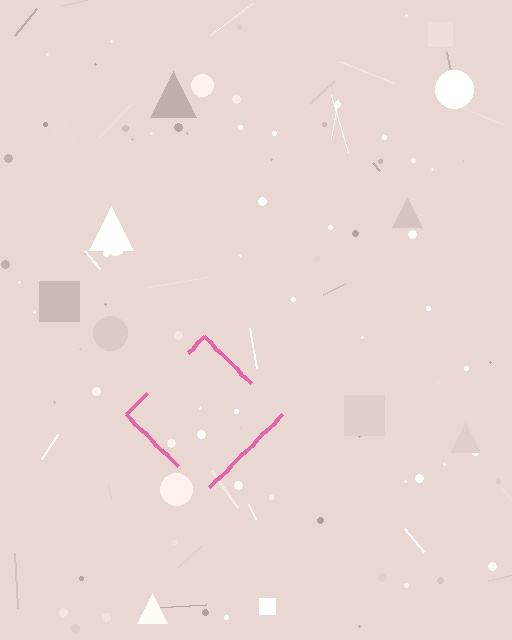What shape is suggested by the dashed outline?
The dashed outline suggests a diamond.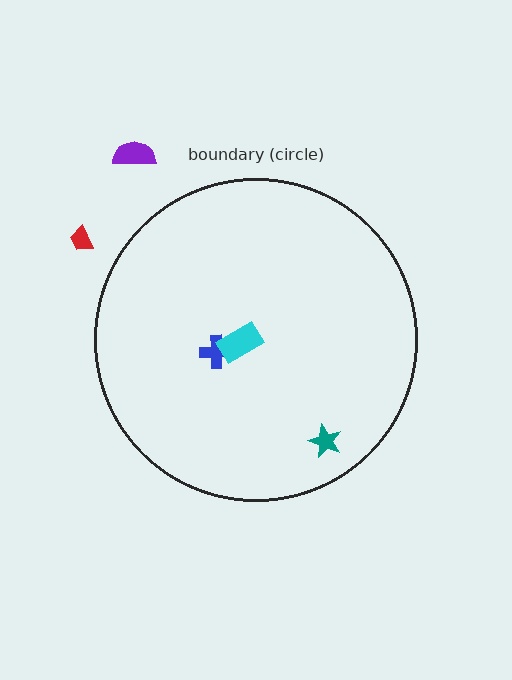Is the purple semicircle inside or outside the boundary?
Outside.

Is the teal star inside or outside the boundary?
Inside.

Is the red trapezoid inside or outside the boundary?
Outside.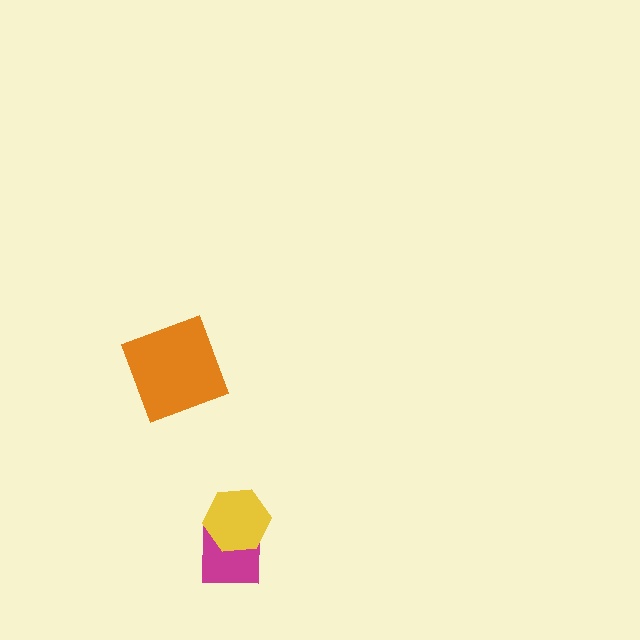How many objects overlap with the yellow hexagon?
1 object overlaps with the yellow hexagon.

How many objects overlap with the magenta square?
1 object overlaps with the magenta square.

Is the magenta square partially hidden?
Yes, it is partially covered by another shape.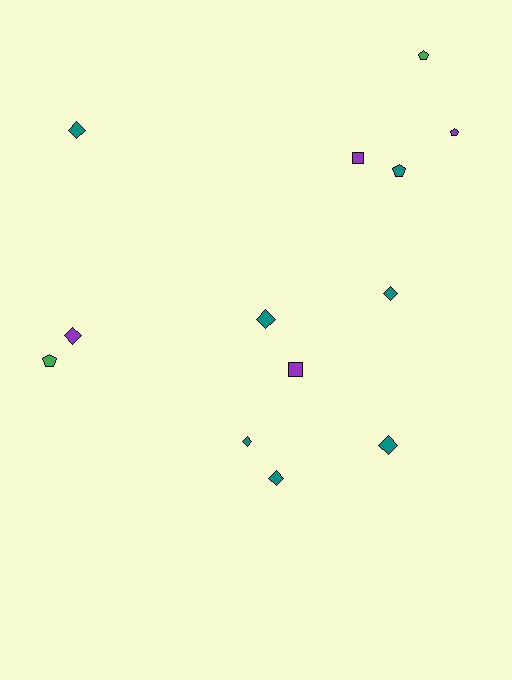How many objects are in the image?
There are 13 objects.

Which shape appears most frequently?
Diamond, with 7 objects.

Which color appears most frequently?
Teal, with 7 objects.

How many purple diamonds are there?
There is 1 purple diamond.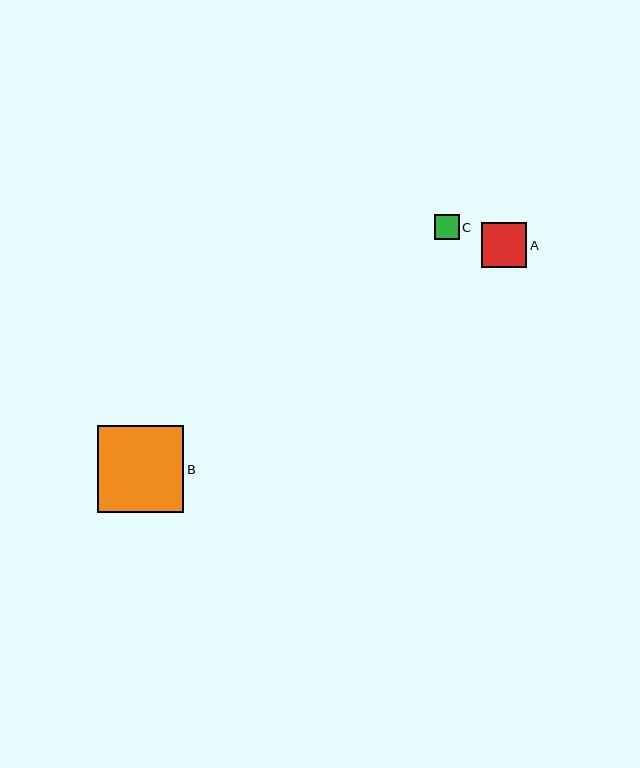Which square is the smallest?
Square C is the smallest with a size of approximately 25 pixels.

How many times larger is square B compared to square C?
Square B is approximately 3.4 times the size of square C.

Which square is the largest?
Square B is the largest with a size of approximately 86 pixels.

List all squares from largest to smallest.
From largest to smallest: B, A, C.